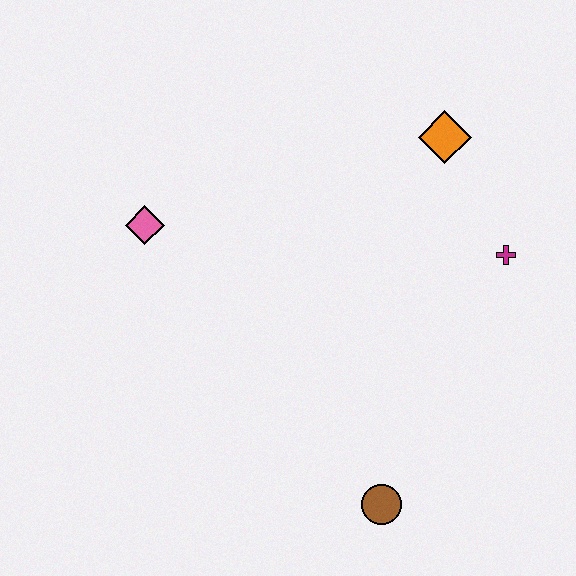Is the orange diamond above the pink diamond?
Yes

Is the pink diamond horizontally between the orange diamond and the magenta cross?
No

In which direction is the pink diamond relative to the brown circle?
The pink diamond is above the brown circle.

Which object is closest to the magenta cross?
The orange diamond is closest to the magenta cross.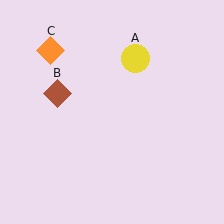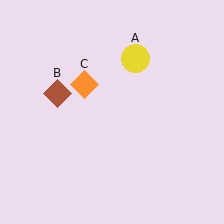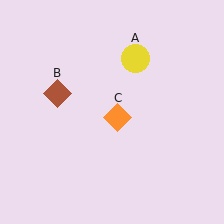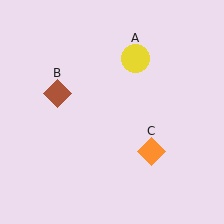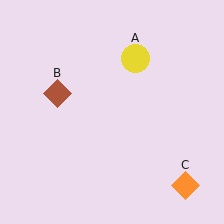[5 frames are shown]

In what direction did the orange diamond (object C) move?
The orange diamond (object C) moved down and to the right.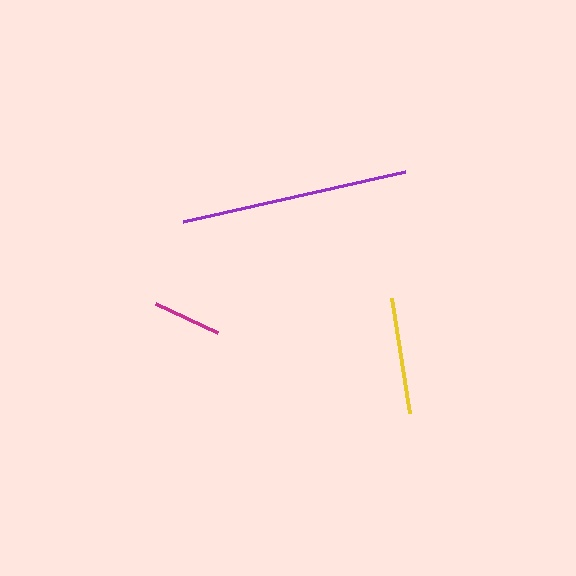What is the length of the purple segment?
The purple segment is approximately 228 pixels long.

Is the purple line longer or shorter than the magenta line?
The purple line is longer than the magenta line.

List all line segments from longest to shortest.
From longest to shortest: purple, yellow, magenta.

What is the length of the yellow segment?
The yellow segment is approximately 117 pixels long.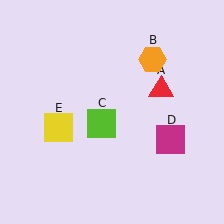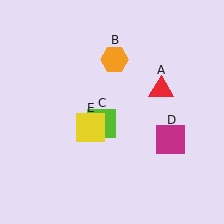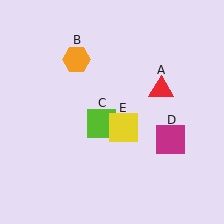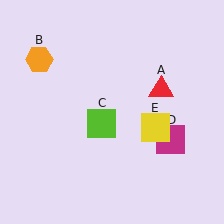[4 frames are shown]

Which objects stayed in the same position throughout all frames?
Red triangle (object A) and lime square (object C) and magenta square (object D) remained stationary.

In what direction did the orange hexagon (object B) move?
The orange hexagon (object B) moved left.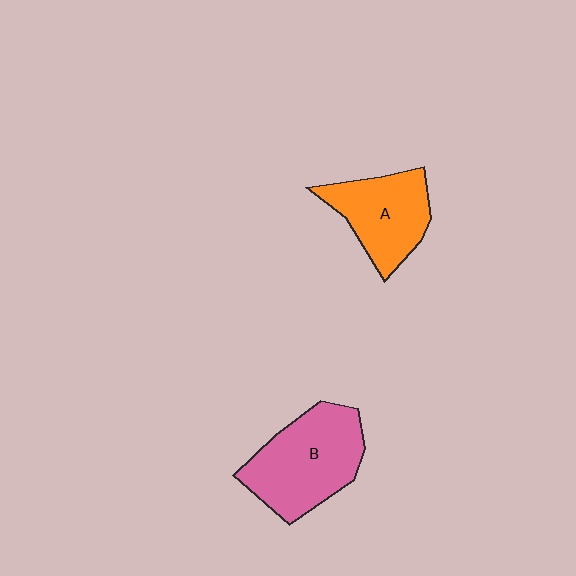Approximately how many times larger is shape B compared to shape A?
Approximately 1.3 times.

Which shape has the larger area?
Shape B (pink).